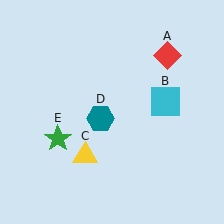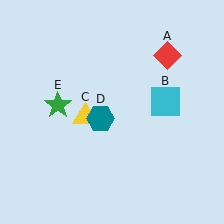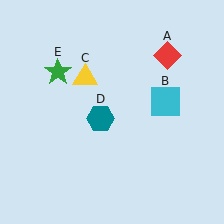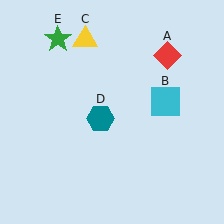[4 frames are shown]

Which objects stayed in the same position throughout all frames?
Red diamond (object A) and cyan square (object B) and teal hexagon (object D) remained stationary.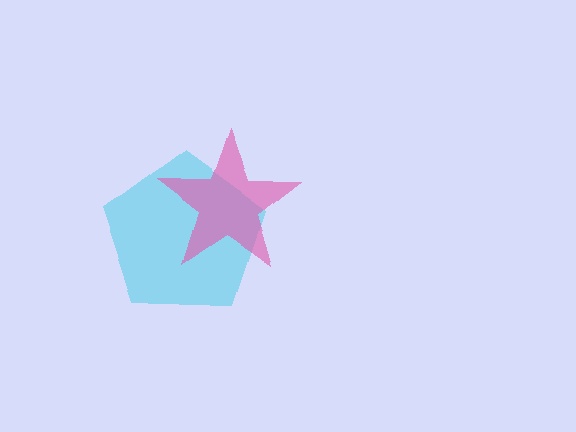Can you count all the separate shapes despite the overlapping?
Yes, there are 2 separate shapes.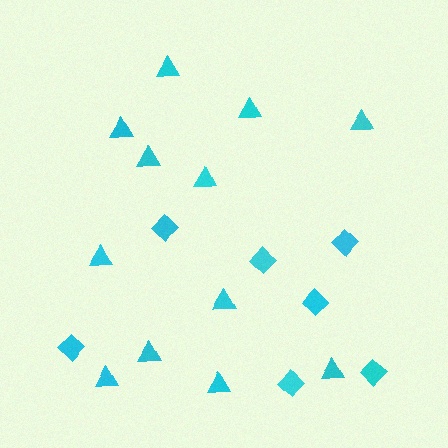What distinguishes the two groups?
There are 2 groups: one group of triangles (12) and one group of diamonds (7).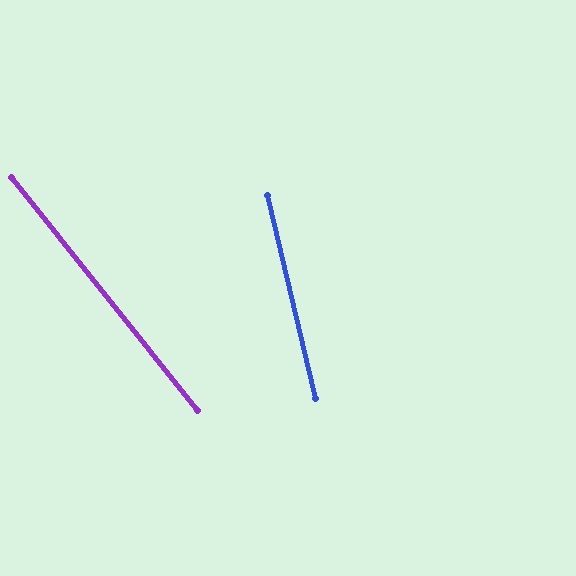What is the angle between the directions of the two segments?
Approximately 25 degrees.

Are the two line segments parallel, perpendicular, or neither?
Neither parallel nor perpendicular — they differ by about 25°.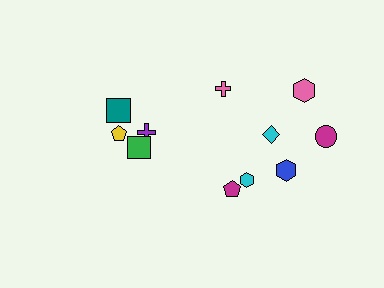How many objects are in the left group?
There are 4 objects.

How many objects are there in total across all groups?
There are 11 objects.